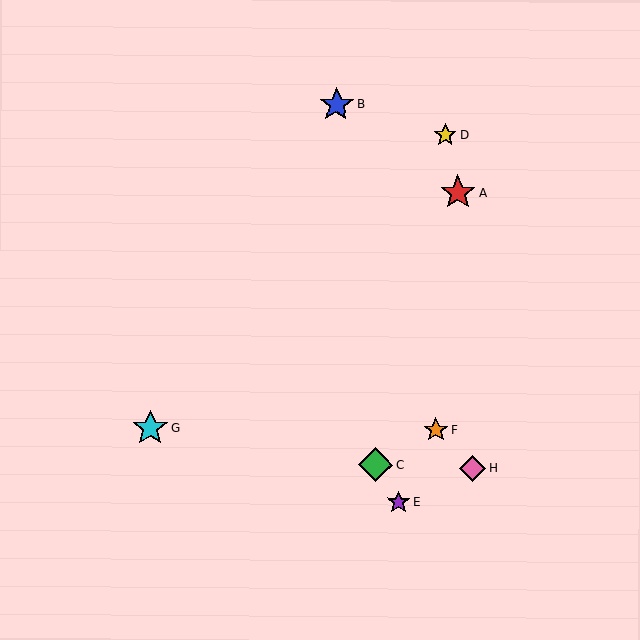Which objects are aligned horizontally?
Objects F, G are aligned horizontally.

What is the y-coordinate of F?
Object F is at y≈430.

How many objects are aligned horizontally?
2 objects (F, G) are aligned horizontally.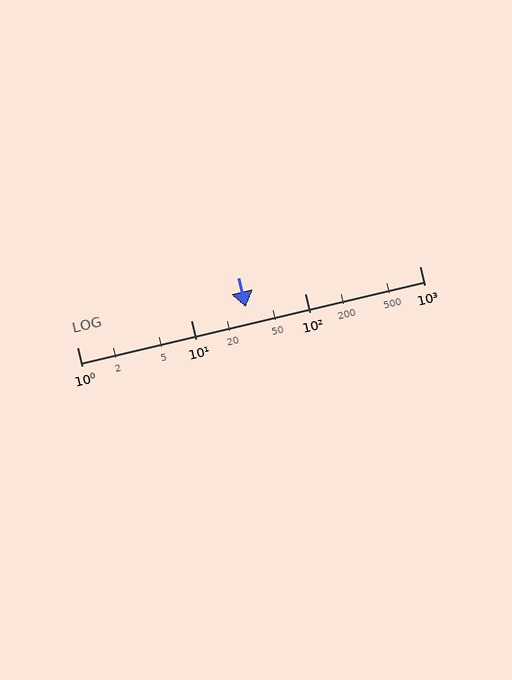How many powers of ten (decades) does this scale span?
The scale spans 3 decades, from 1 to 1000.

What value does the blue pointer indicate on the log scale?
The pointer indicates approximately 30.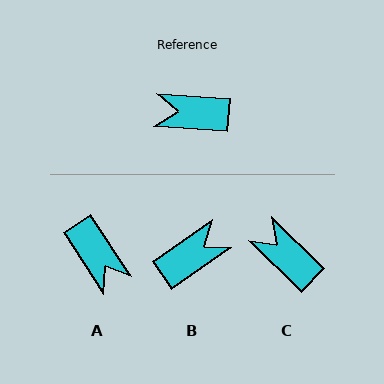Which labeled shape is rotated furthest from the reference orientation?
B, about 141 degrees away.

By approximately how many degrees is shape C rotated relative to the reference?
Approximately 40 degrees clockwise.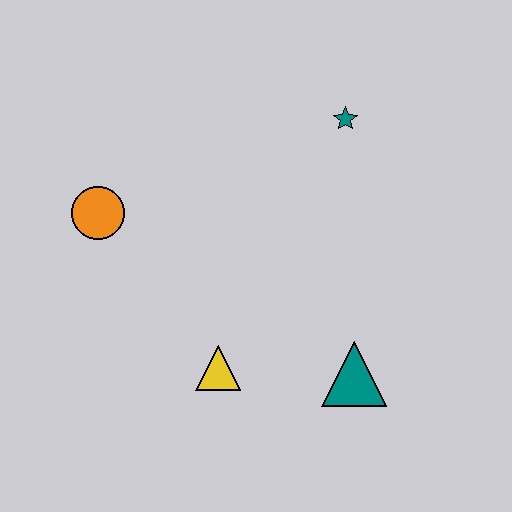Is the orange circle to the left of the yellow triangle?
Yes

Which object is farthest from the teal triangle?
The orange circle is farthest from the teal triangle.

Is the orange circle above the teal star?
No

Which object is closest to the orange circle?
The yellow triangle is closest to the orange circle.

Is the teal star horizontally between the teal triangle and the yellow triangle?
Yes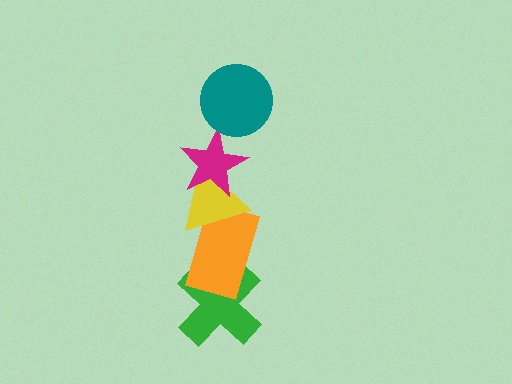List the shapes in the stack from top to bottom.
From top to bottom: the teal circle, the magenta star, the yellow triangle, the orange rectangle, the green cross.